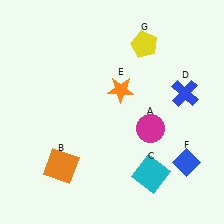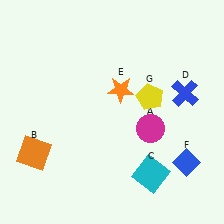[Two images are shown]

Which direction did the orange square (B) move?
The orange square (B) moved left.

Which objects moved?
The objects that moved are: the orange square (B), the yellow pentagon (G).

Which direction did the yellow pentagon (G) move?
The yellow pentagon (G) moved down.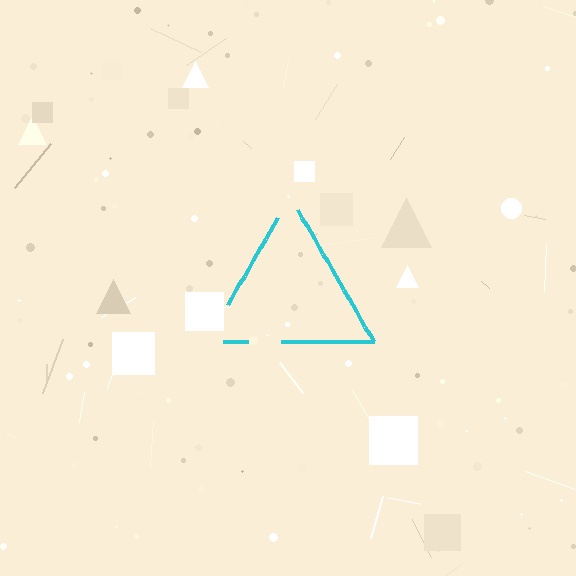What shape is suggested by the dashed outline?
The dashed outline suggests a triangle.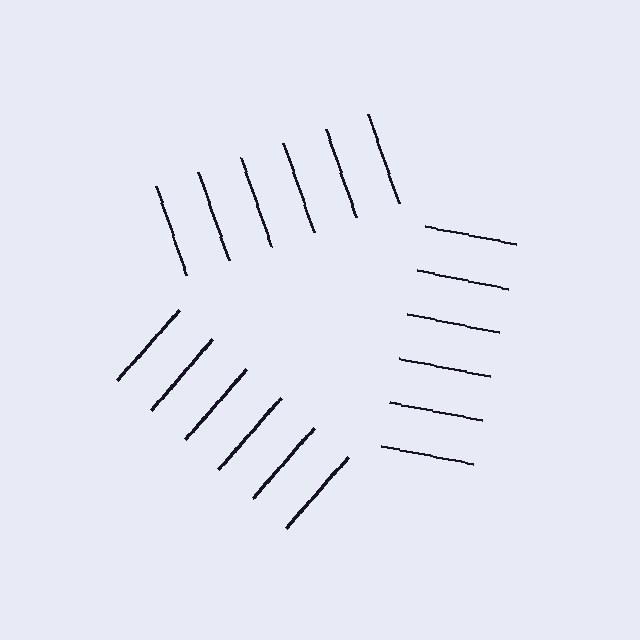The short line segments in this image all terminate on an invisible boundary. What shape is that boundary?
An illusory triangle — the line segments terminate on its edges but no continuous stroke is drawn.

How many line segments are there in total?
18 — 6 along each of the 3 edges.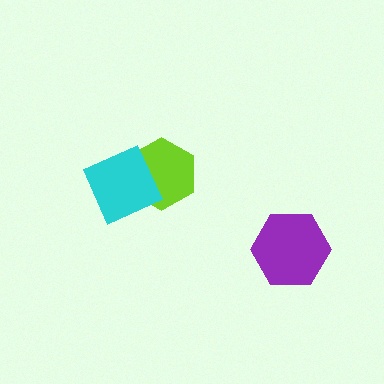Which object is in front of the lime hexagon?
The cyan diamond is in front of the lime hexagon.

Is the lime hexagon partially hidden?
Yes, it is partially covered by another shape.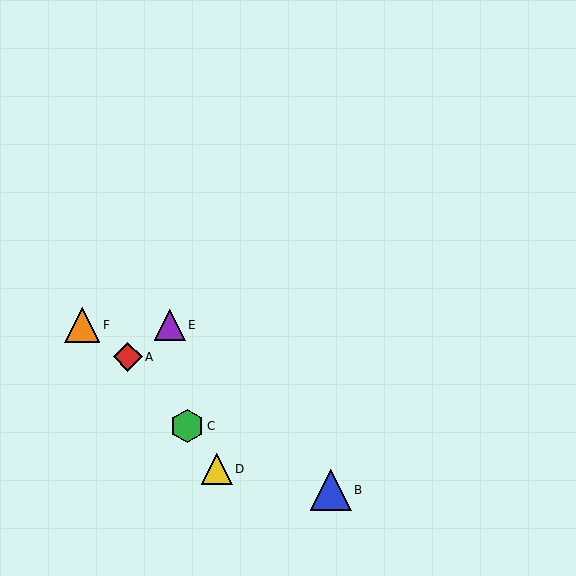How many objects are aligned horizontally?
2 objects (E, F) are aligned horizontally.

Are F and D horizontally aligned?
No, F is at y≈325 and D is at y≈469.